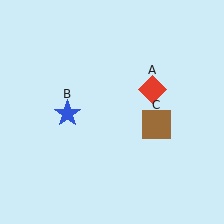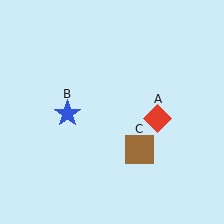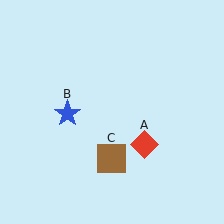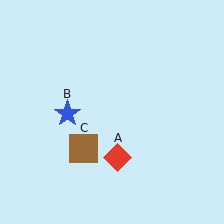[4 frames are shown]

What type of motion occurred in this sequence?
The red diamond (object A), brown square (object C) rotated clockwise around the center of the scene.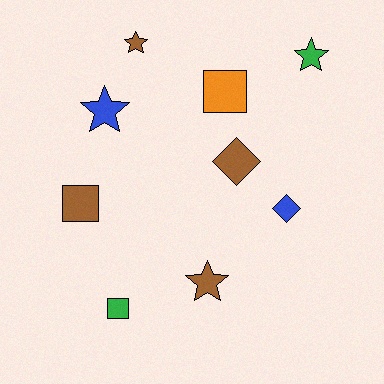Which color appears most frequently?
Brown, with 4 objects.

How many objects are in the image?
There are 9 objects.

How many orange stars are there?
There are no orange stars.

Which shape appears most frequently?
Star, with 4 objects.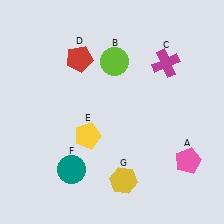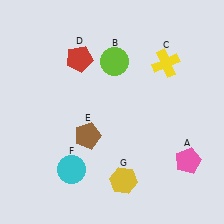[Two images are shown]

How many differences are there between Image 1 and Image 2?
There are 3 differences between the two images.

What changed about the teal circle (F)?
In Image 1, F is teal. In Image 2, it changed to cyan.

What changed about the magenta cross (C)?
In Image 1, C is magenta. In Image 2, it changed to yellow.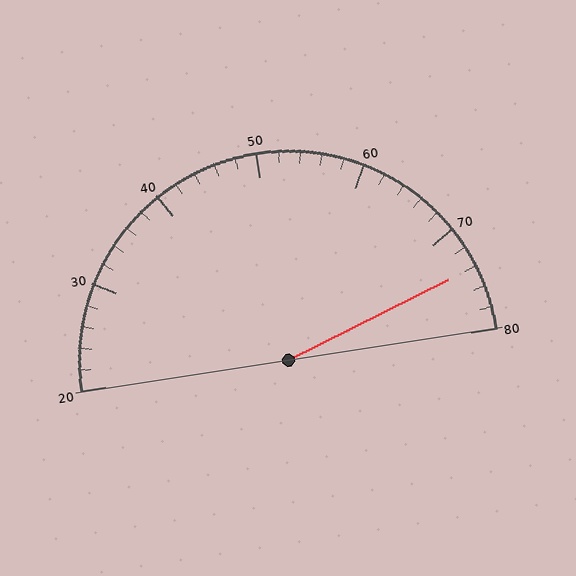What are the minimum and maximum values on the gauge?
The gauge ranges from 20 to 80.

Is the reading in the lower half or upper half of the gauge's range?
The reading is in the upper half of the range (20 to 80).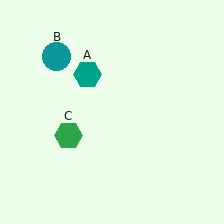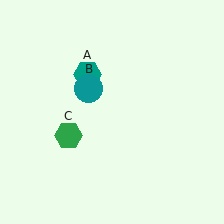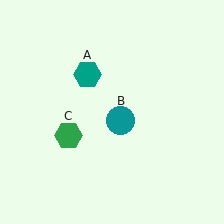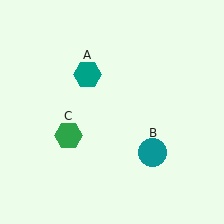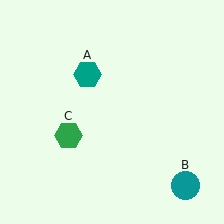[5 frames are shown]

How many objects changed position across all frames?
1 object changed position: teal circle (object B).